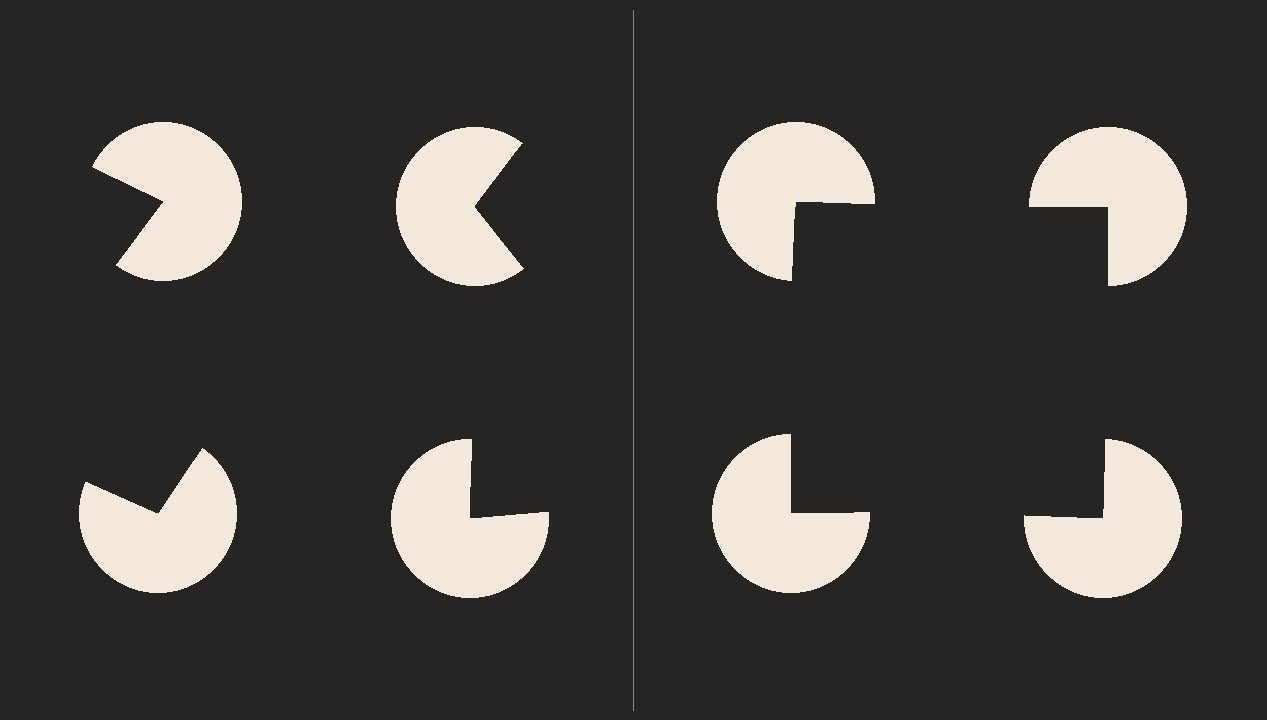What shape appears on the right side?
An illusory square.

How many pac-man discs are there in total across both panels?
8 — 4 on each side.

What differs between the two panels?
The pac-man discs are positioned identically on both sides; only the wedge orientations differ. On the right they align to a square; on the left they are misaligned.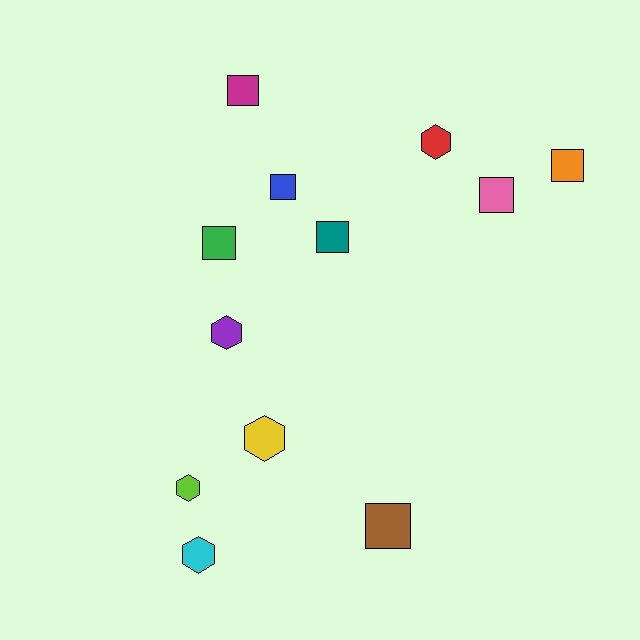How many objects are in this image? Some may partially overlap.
There are 12 objects.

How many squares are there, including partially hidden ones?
There are 7 squares.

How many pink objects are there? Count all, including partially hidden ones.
There is 1 pink object.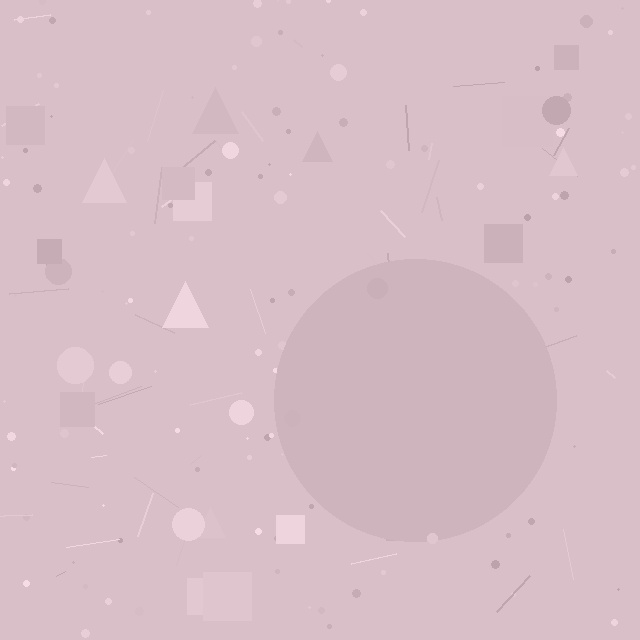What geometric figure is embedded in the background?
A circle is embedded in the background.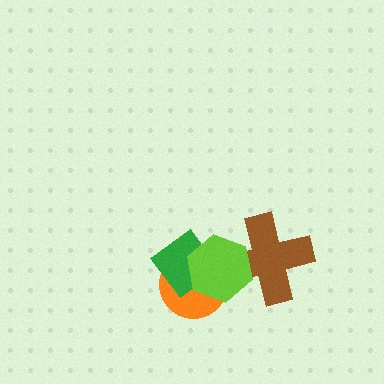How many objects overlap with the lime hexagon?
3 objects overlap with the lime hexagon.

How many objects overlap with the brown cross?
1 object overlaps with the brown cross.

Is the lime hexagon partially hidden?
No, no other shape covers it.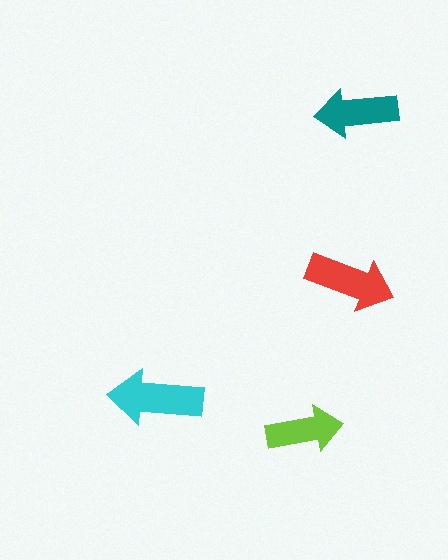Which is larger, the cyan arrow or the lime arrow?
The cyan one.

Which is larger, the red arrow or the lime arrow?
The red one.